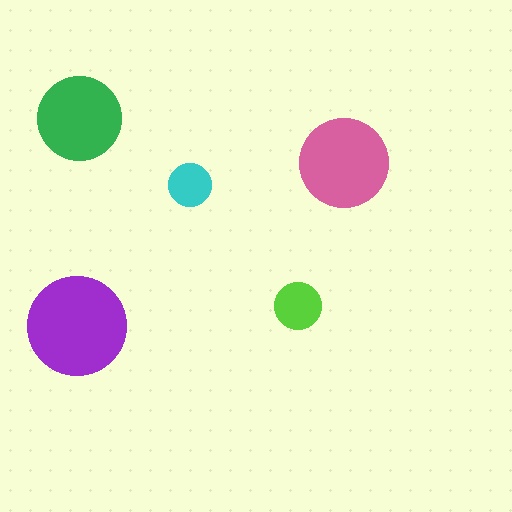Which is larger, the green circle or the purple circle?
The purple one.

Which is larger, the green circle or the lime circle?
The green one.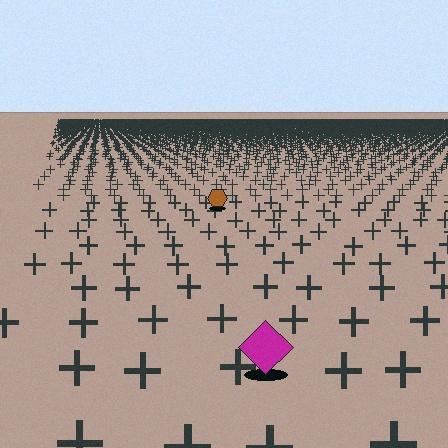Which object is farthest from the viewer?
The brown hexagon is farthest from the viewer. It appears smaller and the ground texture around it is denser.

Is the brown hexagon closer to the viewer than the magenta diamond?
No. The magenta diamond is closer — you can tell from the texture gradient: the ground texture is coarser near it.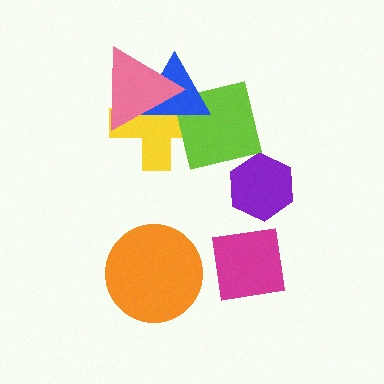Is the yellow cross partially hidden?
Yes, it is partially covered by another shape.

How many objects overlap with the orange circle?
0 objects overlap with the orange circle.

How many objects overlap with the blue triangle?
3 objects overlap with the blue triangle.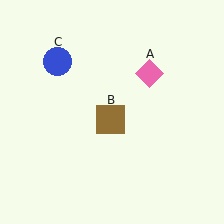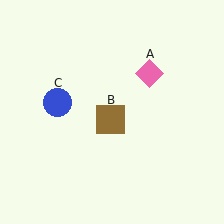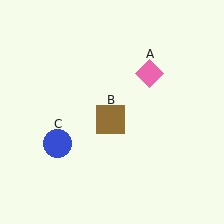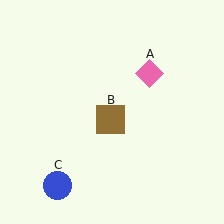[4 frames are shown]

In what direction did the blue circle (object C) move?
The blue circle (object C) moved down.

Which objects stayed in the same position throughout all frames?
Pink diamond (object A) and brown square (object B) remained stationary.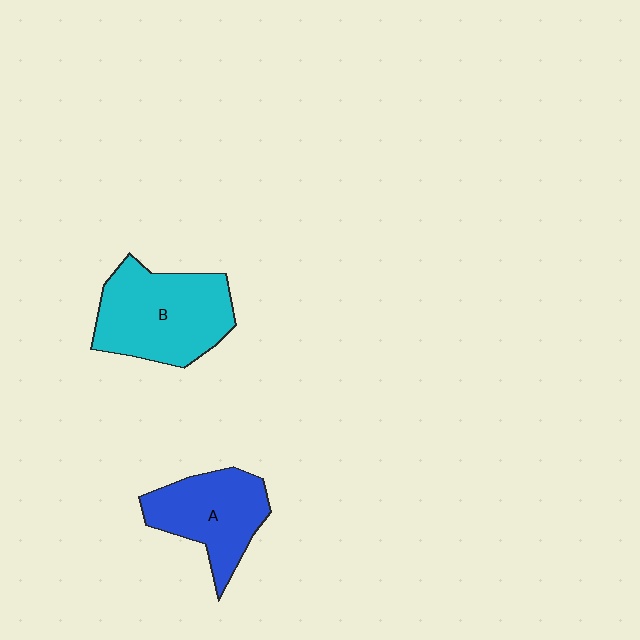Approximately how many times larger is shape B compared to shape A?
Approximately 1.3 times.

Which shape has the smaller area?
Shape A (blue).